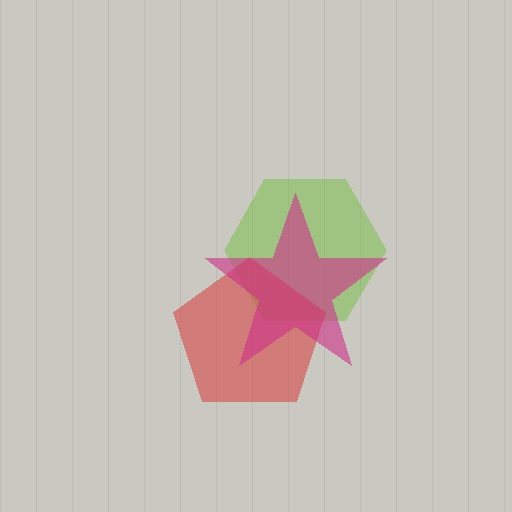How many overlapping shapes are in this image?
There are 3 overlapping shapes in the image.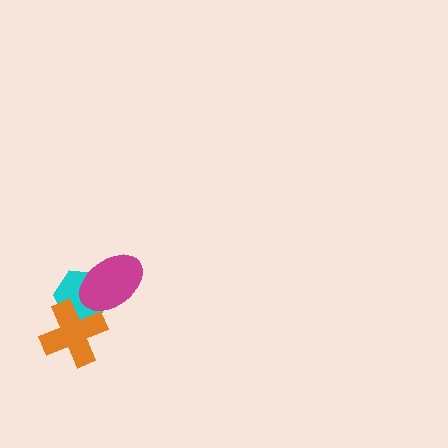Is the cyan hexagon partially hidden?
Yes, it is partially covered by another shape.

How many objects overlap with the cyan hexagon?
2 objects overlap with the cyan hexagon.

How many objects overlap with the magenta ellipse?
1 object overlaps with the magenta ellipse.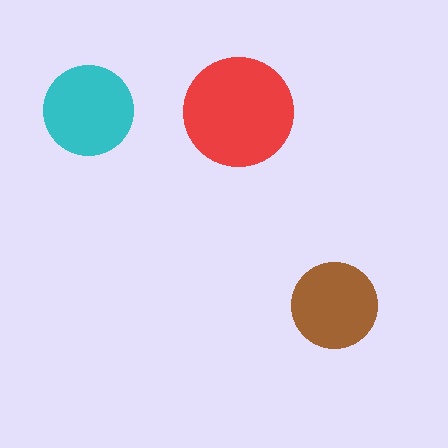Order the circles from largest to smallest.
the red one, the cyan one, the brown one.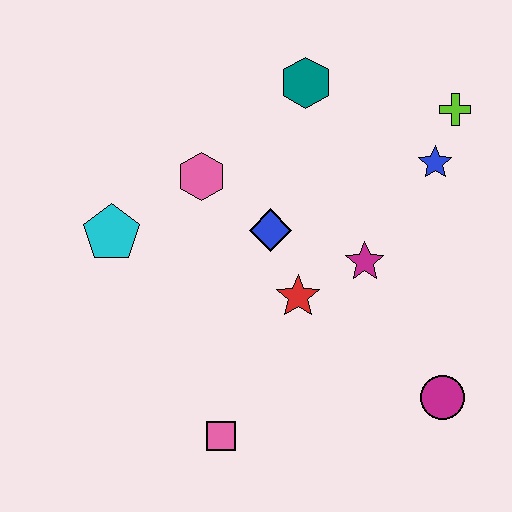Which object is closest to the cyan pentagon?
The pink hexagon is closest to the cyan pentagon.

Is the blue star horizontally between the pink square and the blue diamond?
No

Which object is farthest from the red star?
The lime cross is farthest from the red star.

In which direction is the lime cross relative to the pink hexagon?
The lime cross is to the right of the pink hexagon.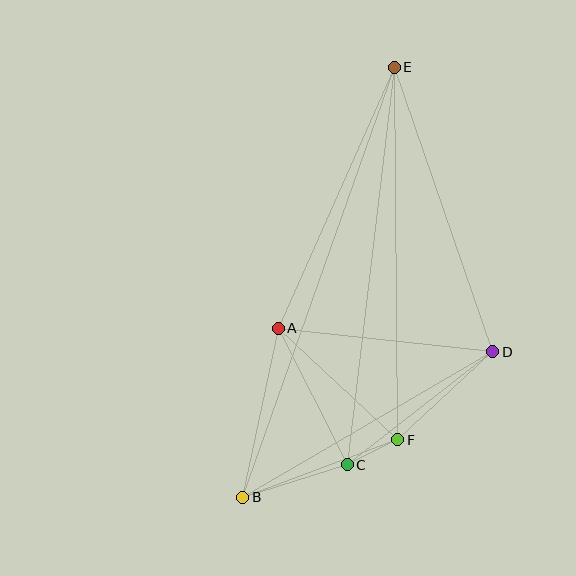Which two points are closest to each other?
Points C and F are closest to each other.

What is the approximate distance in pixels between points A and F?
The distance between A and F is approximately 163 pixels.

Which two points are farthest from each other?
Points B and E are farthest from each other.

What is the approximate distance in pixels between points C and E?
The distance between C and E is approximately 400 pixels.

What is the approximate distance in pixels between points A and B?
The distance between A and B is approximately 173 pixels.